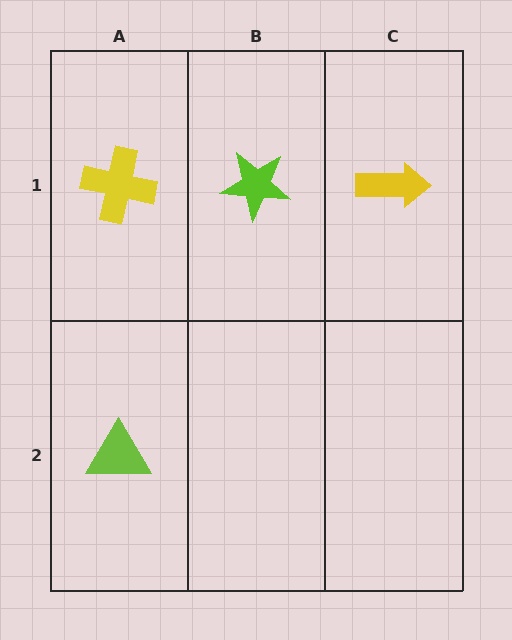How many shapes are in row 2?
1 shape.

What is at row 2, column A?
A lime triangle.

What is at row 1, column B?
A lime star.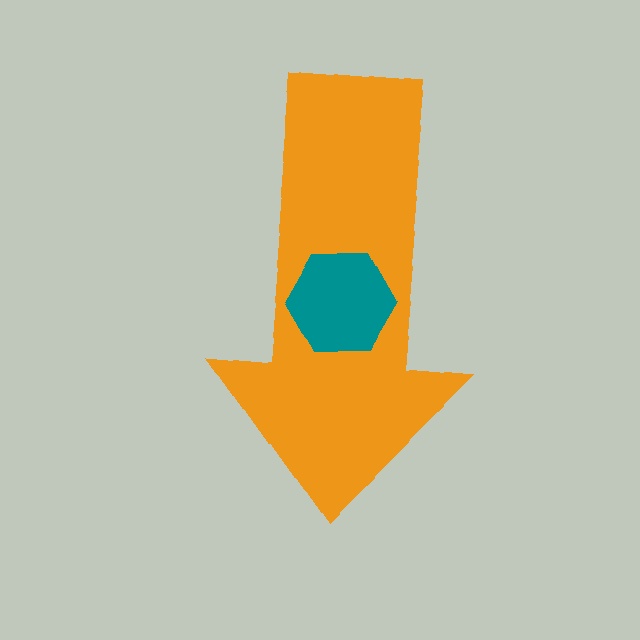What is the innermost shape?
The teal hexagon.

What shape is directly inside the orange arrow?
The teal hexagon.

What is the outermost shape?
The orange arrow.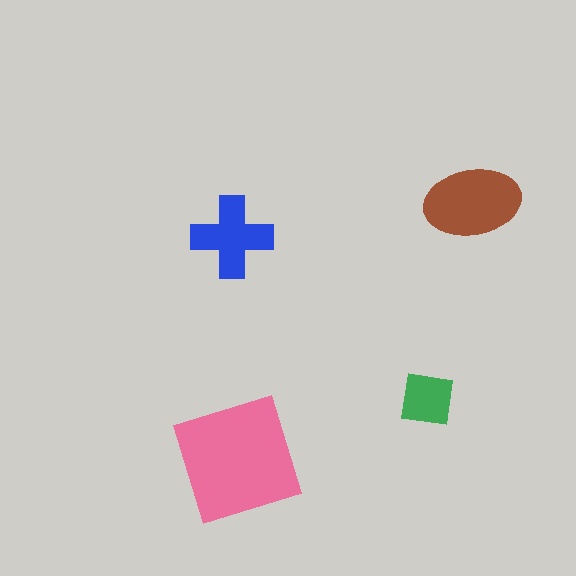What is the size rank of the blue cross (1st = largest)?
3rd.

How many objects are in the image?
There are 4 objects in the image.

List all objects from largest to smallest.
The pink square, the brown ellipse, the blue cross, the green square.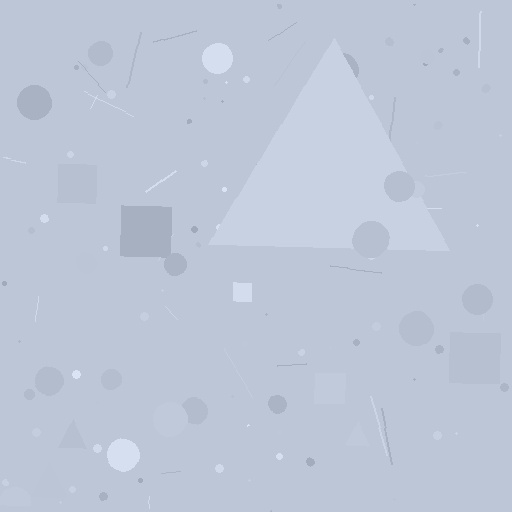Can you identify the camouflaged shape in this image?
The camouflaged shape is a triangle.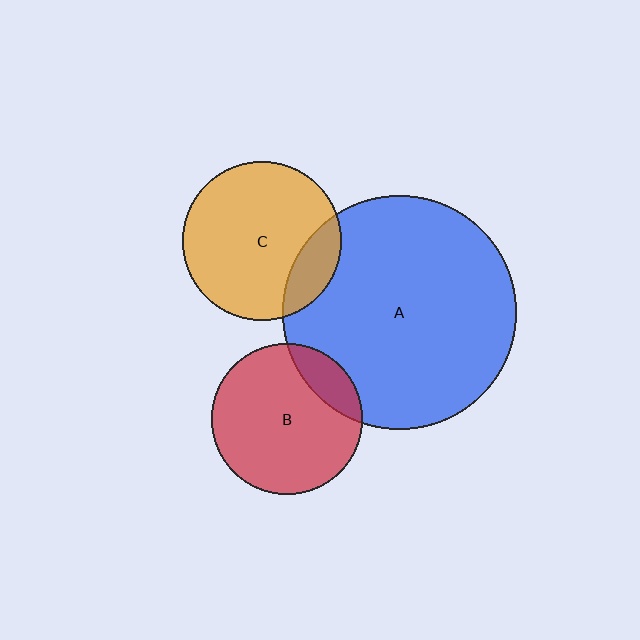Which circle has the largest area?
Circle A (blue).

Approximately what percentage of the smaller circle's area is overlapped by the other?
Approximately 15%.